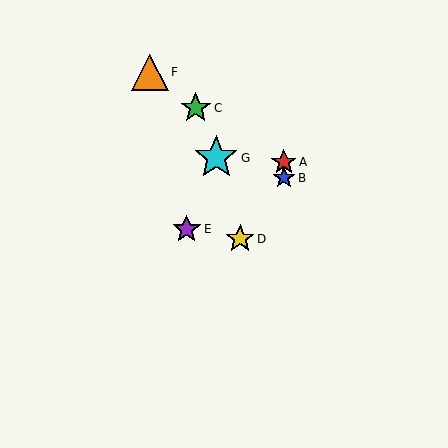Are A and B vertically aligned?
Yes, both are at x≈284.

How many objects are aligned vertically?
2 objects (A, B) are aligned vertically.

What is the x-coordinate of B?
Object B is at x≈284.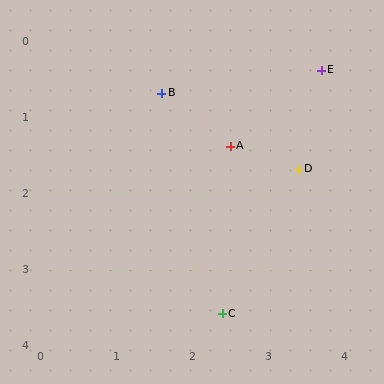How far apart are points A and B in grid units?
Points A and B are about 1.1 grid units apart.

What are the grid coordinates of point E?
Point E is at approximately (3.7, 0.4).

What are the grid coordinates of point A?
Point A is at approximately (2.5, 1.4).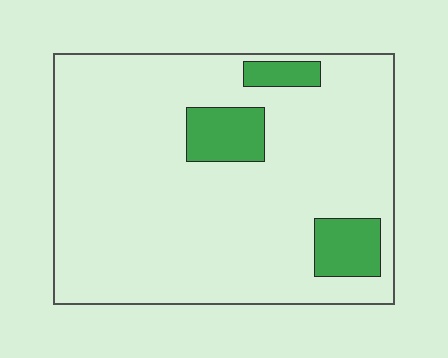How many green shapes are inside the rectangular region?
3.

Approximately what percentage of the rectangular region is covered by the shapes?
Approximately 10%.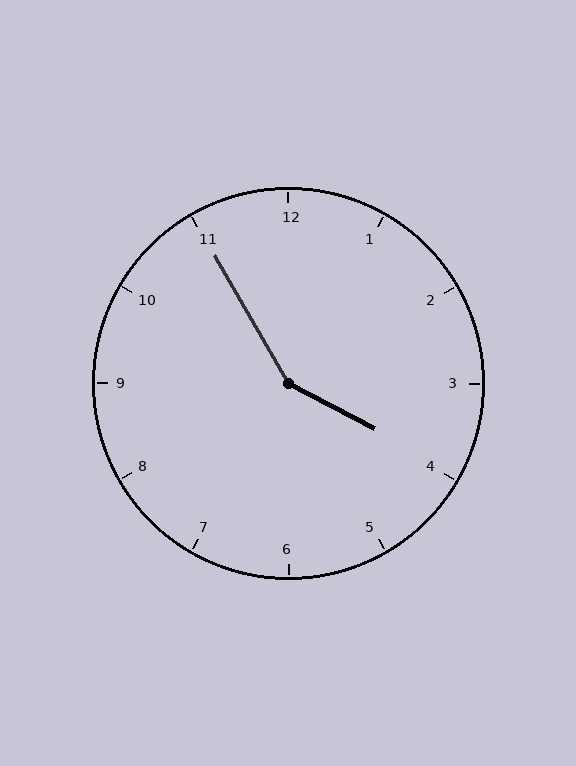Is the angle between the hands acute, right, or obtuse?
It is obtuse.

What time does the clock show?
3:55.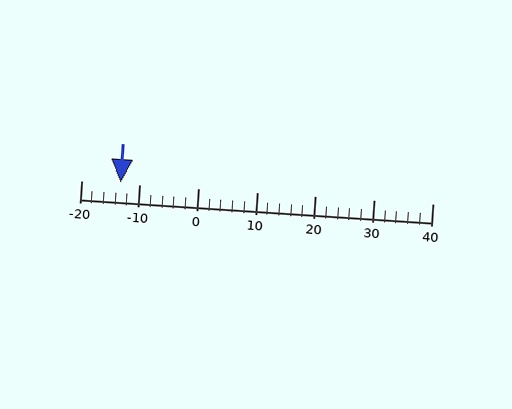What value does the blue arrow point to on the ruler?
The blue arrow points to approximately -13.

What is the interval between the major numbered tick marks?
The major tick marks are spaced 10 units apart.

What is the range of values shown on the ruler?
The ruler shows values from -20 to 40.